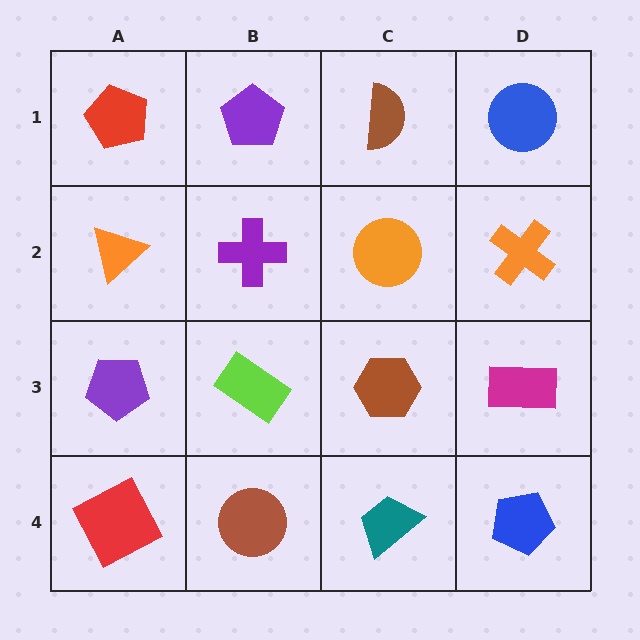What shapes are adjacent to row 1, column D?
An orange cross (row 2, column D), a brown semicircle (row 1, column C).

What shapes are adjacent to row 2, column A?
A red pentagon (row 1, column A), a purple pentagon (row 3, column A), a purple cross (row 2, column B).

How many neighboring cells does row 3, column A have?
3.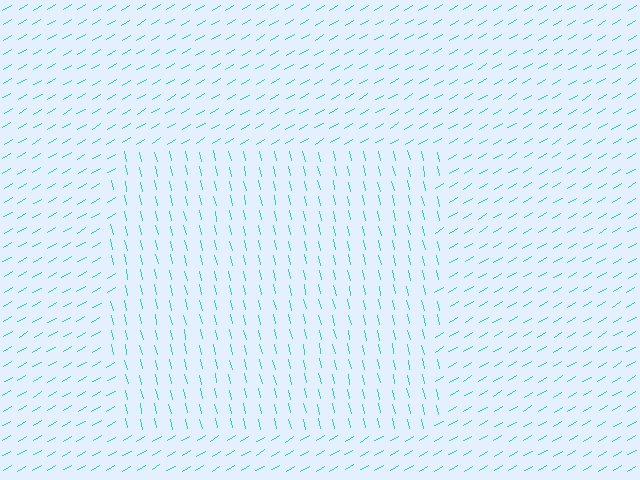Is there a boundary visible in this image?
Yes, there is a texture boundary formed by a change in line orientation.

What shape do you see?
I see a rectangle.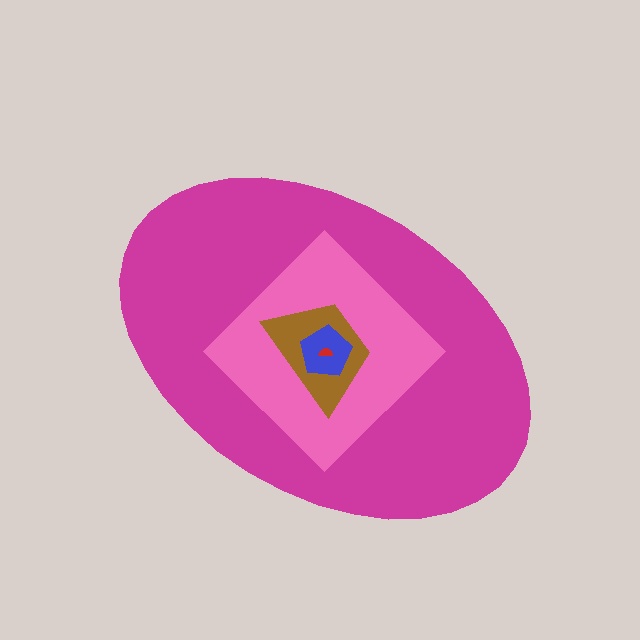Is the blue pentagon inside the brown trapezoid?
Yes.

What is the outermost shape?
The magenta ellipse.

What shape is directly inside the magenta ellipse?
The pink diamond.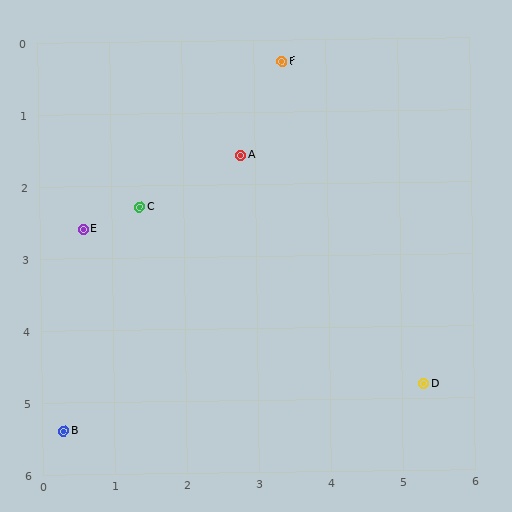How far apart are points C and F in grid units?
Points C and F are about 2.8 grid units apart.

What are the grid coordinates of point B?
Point B is at approximately (0.3, 5.4).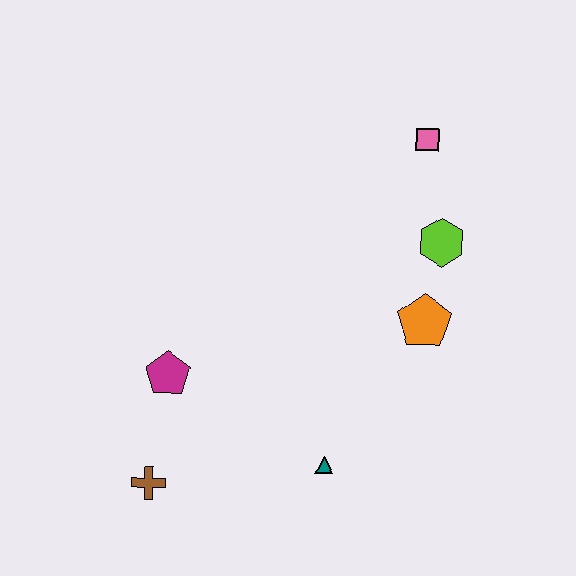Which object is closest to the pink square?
The lime hexagon is closest to the pink square.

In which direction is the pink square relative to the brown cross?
The pink square is above the brown cross.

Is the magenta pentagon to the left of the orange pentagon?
Yes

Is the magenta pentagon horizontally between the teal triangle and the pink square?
No